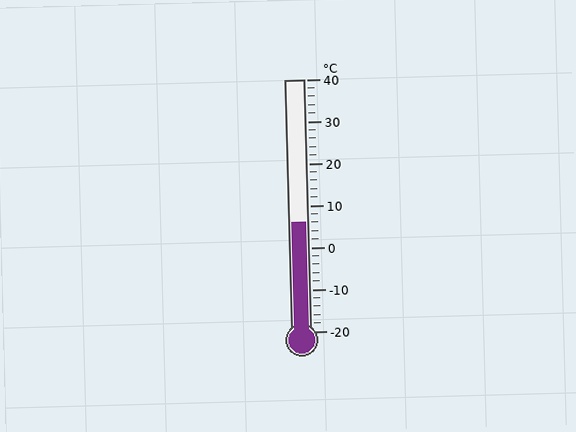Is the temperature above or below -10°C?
The temperature is above -10°C.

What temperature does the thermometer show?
The thermometer shows approximately 6°C.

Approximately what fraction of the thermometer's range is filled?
The thermometer is filled to approximately 45% of its range.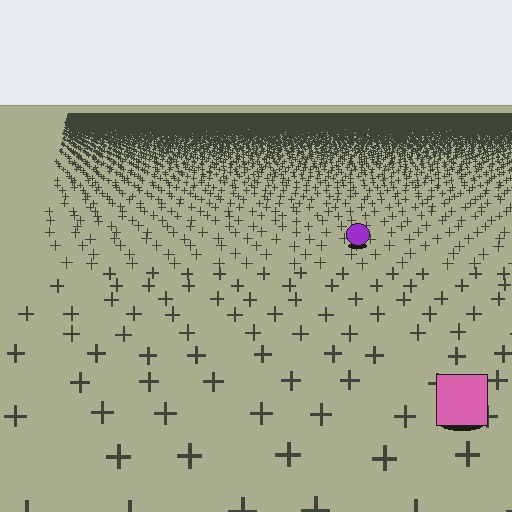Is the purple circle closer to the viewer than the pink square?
No. The pink square is closer — you can tell from the texture gradient: the ground texture is coarser near it.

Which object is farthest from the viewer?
The purple circle is farthest from the viewer. It appears smaller and the ground texture around it is denser.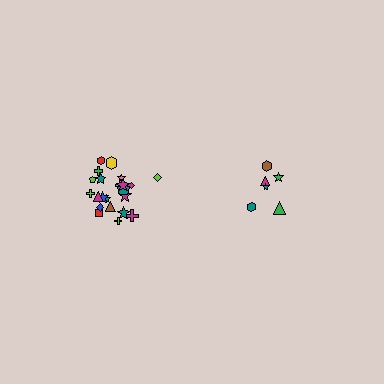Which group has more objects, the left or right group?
The left group.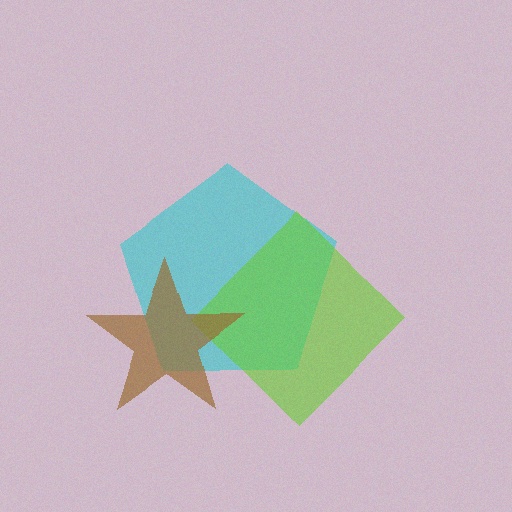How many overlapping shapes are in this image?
There are 3 overlapping shapes in the image.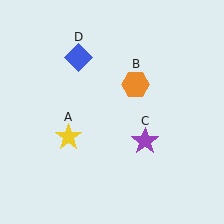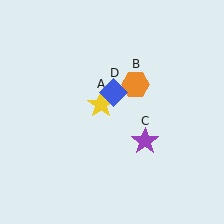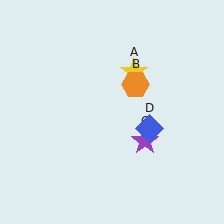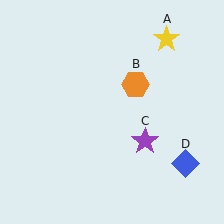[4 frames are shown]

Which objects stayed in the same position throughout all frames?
Orange hexagon (object B) and purple star (object C) remained stationary.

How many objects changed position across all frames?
2 objects changed position: yellow star (object A), blue diamond (object D).